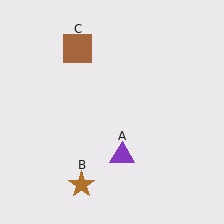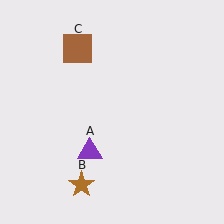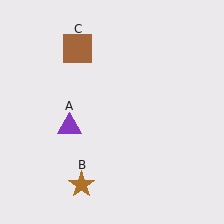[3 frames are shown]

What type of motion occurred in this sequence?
The purple triangle (object A) rotated clockwise around the center of the scene.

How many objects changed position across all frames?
1 object changed position: purple triangle (object A).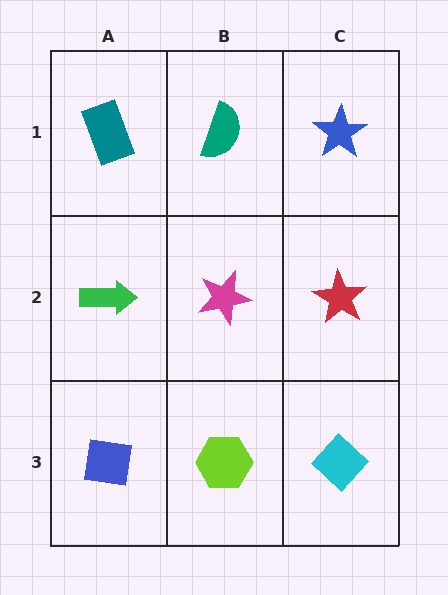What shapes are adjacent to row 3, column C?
A red star (row 2, column C), a lime hexagon (row 3, column B).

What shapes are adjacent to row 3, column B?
A magenta star (row 2, column B), a blue square (row 3, column A), a cyan diamond (row 3, column C).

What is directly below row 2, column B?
A lime hexagon.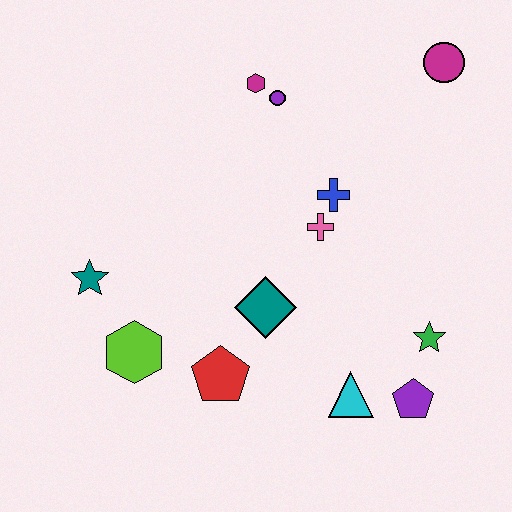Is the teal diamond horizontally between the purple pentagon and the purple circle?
No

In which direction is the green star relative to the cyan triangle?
The green star is to the right of the cyan triangle.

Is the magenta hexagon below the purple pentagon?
No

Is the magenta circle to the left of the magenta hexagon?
No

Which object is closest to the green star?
The purple pentagon is closest to the green star.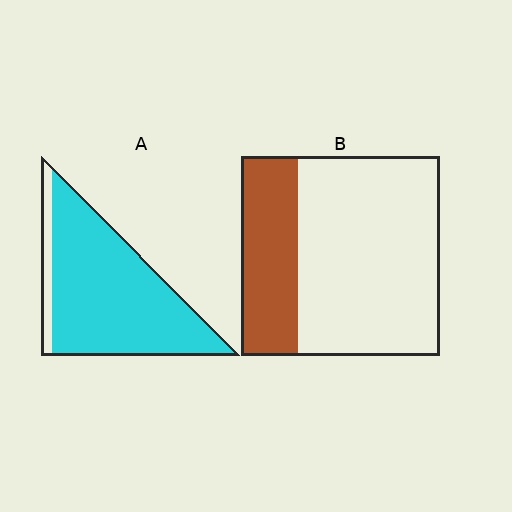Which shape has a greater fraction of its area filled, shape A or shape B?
Shape A.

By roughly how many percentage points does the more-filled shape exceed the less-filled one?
By roughly 60 percentage points (A over B).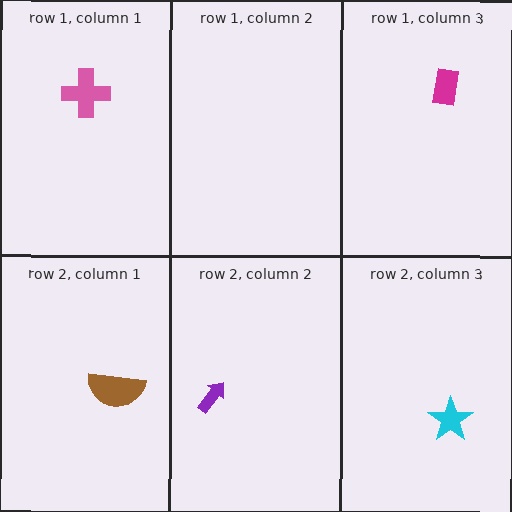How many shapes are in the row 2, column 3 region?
1.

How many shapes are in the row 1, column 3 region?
1.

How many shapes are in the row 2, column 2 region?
1.